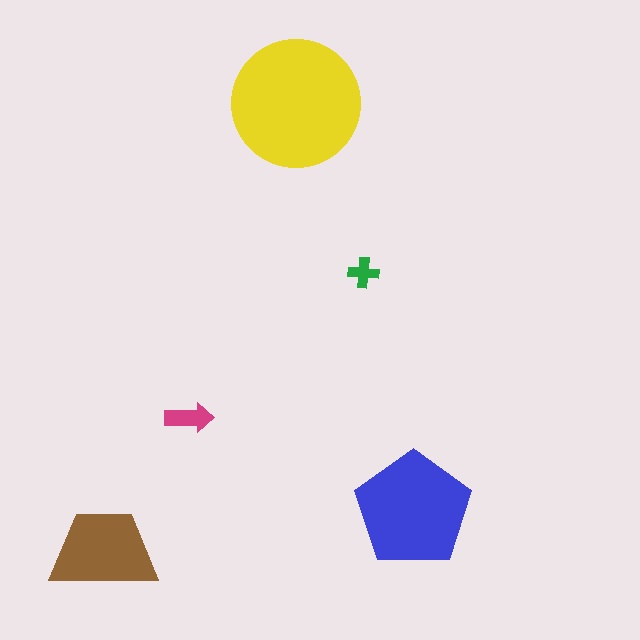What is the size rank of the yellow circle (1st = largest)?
1st.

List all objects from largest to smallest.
The yellow circle, the blue pentagon, the brown trapezoid, the magenta arrow, the green cross.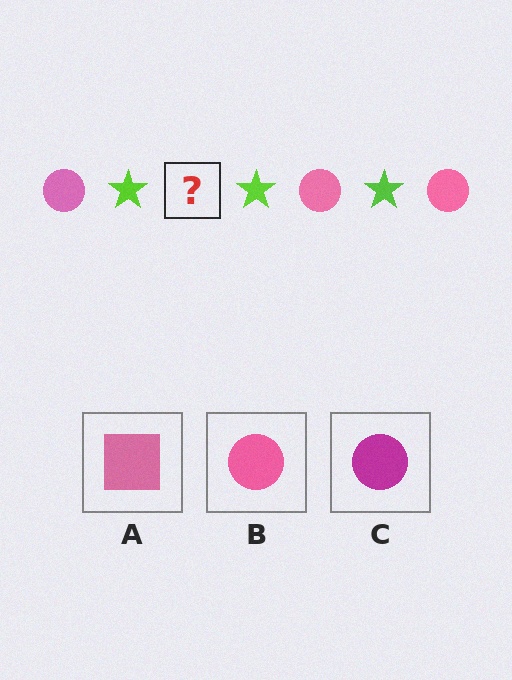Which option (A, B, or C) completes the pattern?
B.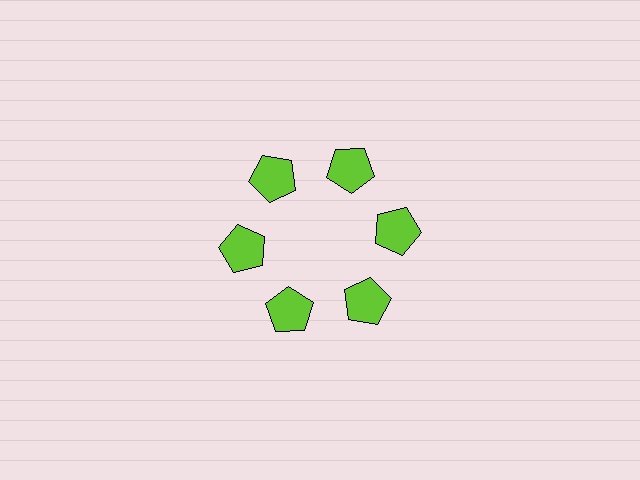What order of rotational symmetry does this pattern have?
This pattern has 6-fold rotational symmetry.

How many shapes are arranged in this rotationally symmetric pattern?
There are 6 shapes, arranged in 6 groups of 1.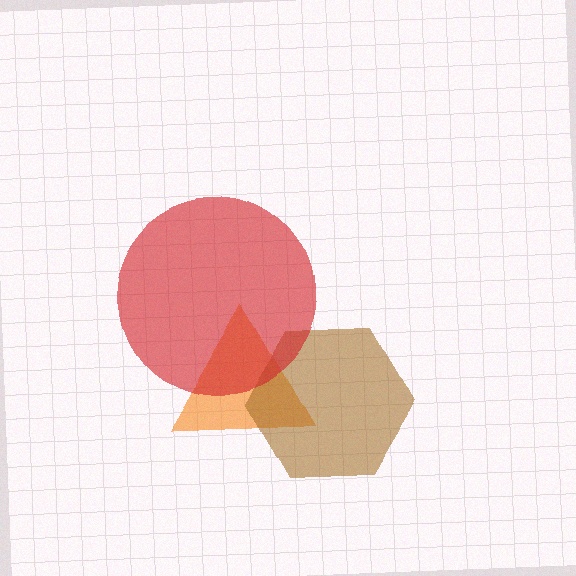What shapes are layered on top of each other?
The layered shapes are: an orange triangle, a brown hexagon, a red circle.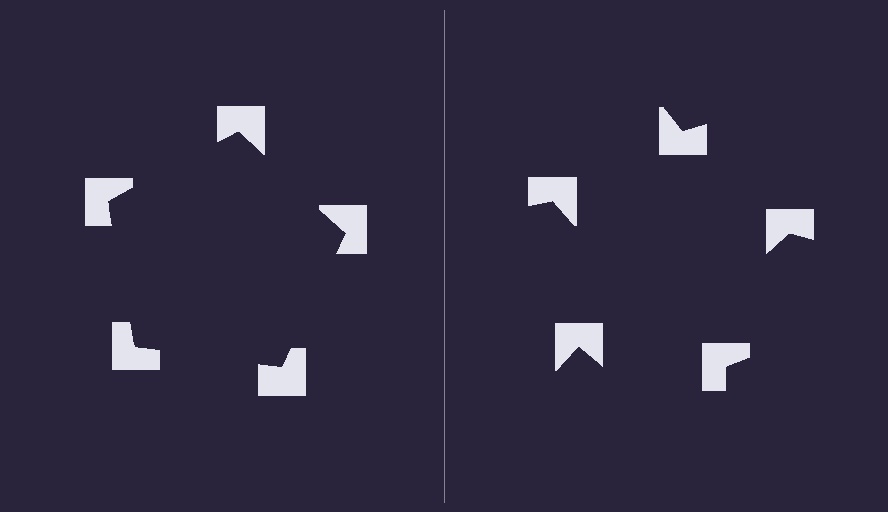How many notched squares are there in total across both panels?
10 — 5 on each side.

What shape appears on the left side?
An illusory pentagon.